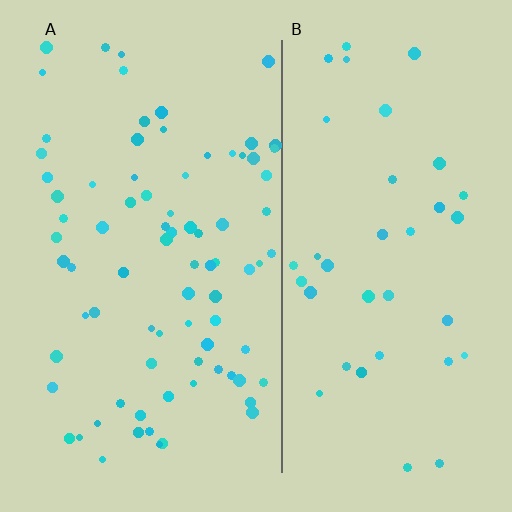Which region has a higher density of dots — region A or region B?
A (the left).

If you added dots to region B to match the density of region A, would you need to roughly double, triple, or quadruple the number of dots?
Approximately double.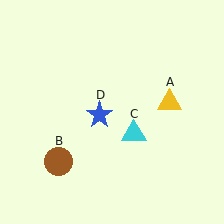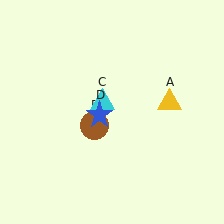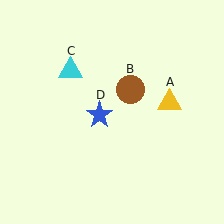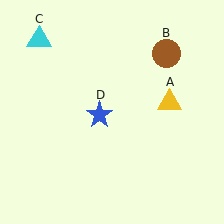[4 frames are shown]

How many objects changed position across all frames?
2 objects changed position: brown circle (object B), cyan triangle (object C).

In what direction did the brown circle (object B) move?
The brown circle (object B) moved up and to the right.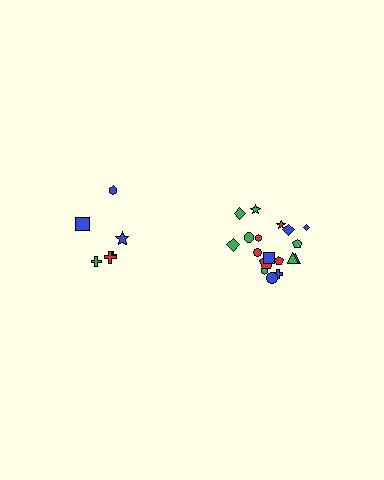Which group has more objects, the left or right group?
The right group.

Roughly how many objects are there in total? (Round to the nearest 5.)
Roughly 25 objects in total.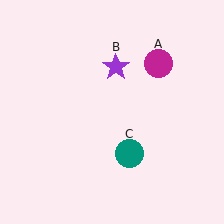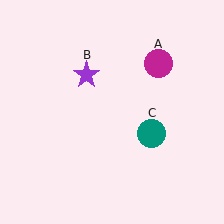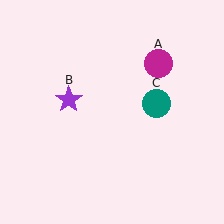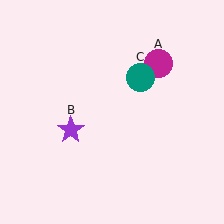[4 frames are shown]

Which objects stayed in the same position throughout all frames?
Magenta circle (object A) remained stationary.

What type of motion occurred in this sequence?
The purple star (object B), teal circle (object C) rotated counterclockwise around the center of the scene.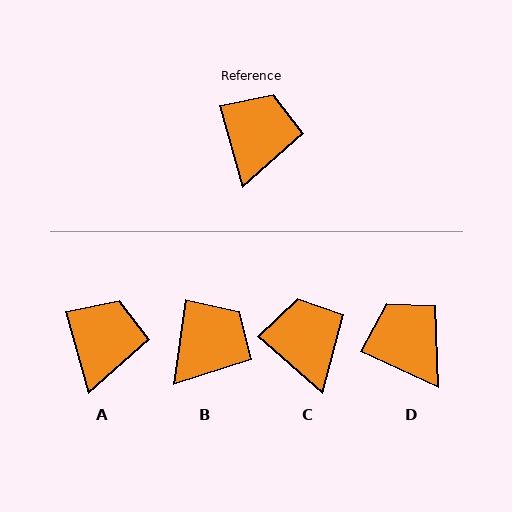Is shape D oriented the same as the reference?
No, it is off by about 50 degrees.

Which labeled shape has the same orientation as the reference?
A.